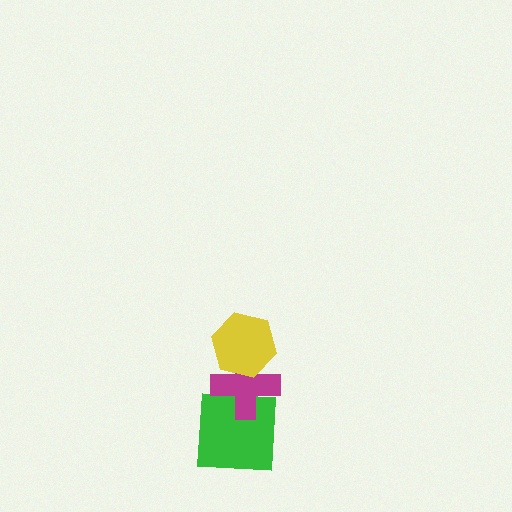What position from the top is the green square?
The green square is 3rd from the top.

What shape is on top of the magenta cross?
The yellow hexagon is on top of the magenta cross.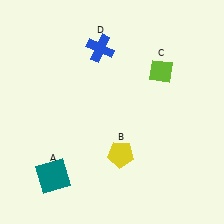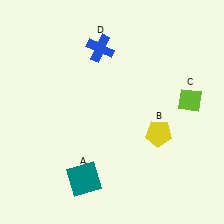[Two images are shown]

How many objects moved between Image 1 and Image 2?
3 objects moved between the two images.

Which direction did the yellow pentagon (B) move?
The yellow pentagon (B) moved right.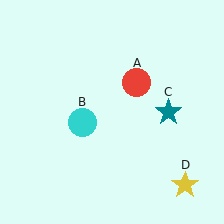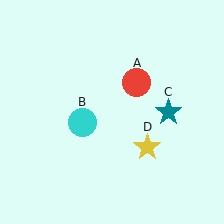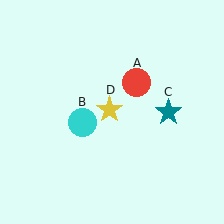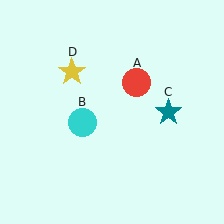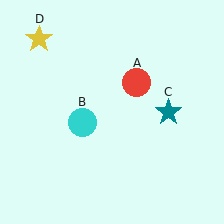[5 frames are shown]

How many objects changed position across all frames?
1 object changed position: yellow star (object D).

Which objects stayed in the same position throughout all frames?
Red circle (object A) and cyan circle (object B) and teal star (object C) remained stationary.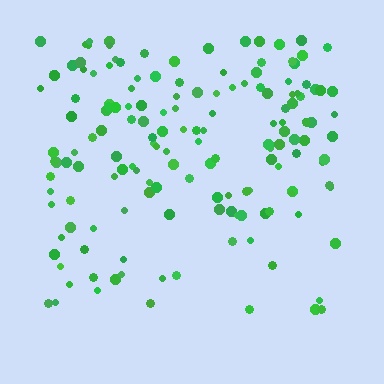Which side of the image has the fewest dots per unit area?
The bottom.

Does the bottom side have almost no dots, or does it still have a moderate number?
Still a moderate number, just noticeably fewer than the top.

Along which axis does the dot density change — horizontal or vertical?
Vertical.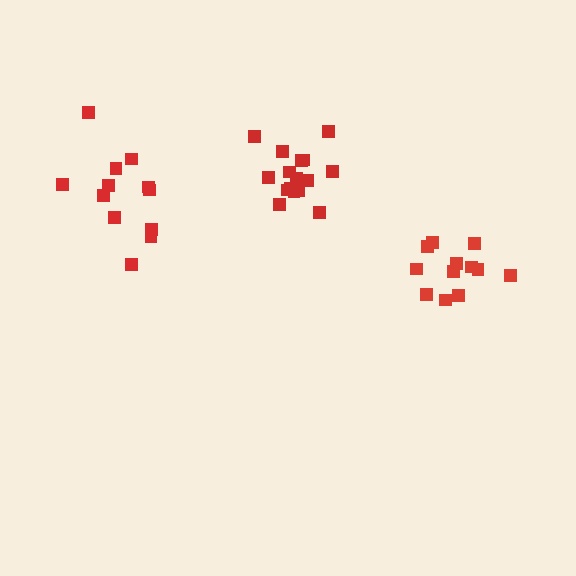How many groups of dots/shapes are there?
There are 3 groups.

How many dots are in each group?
Group 1: 17 dots, Group 2: 12 dots, Group 3: 12 dots (41 total).